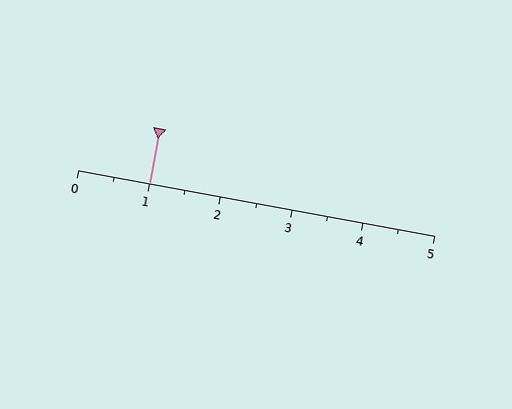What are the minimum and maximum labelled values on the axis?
The axis runs from 0 to 5.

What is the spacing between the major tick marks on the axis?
The major ticks are spaced 1 apart.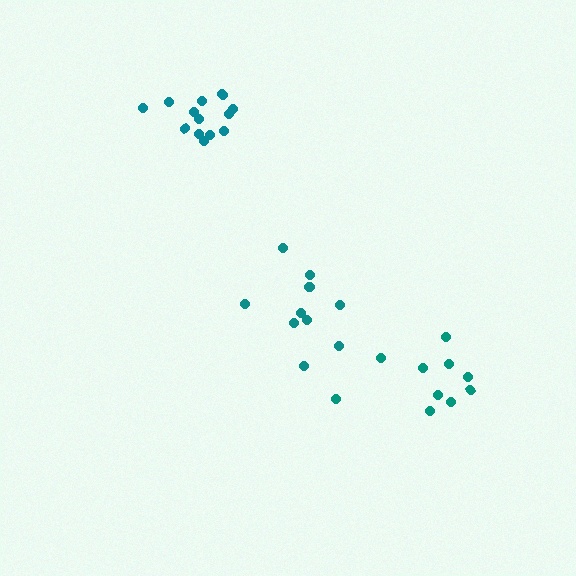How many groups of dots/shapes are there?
There are 3 groups.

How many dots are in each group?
Group 1: 11 dots, Group 2: 14 dots, Group 3: 10 dots (35 total).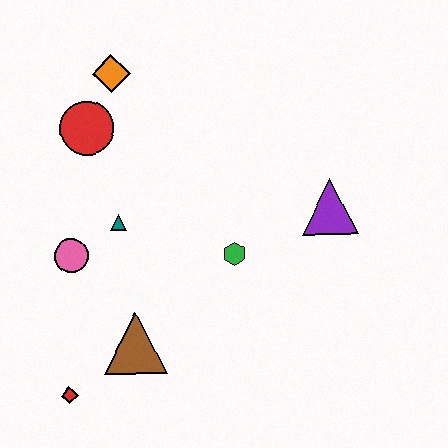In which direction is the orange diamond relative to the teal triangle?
The orange diamond is above the teal triangle.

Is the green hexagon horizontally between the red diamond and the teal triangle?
No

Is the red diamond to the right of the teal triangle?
No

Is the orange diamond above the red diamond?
Yes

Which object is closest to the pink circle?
The teal triangle is closest to the pink circle.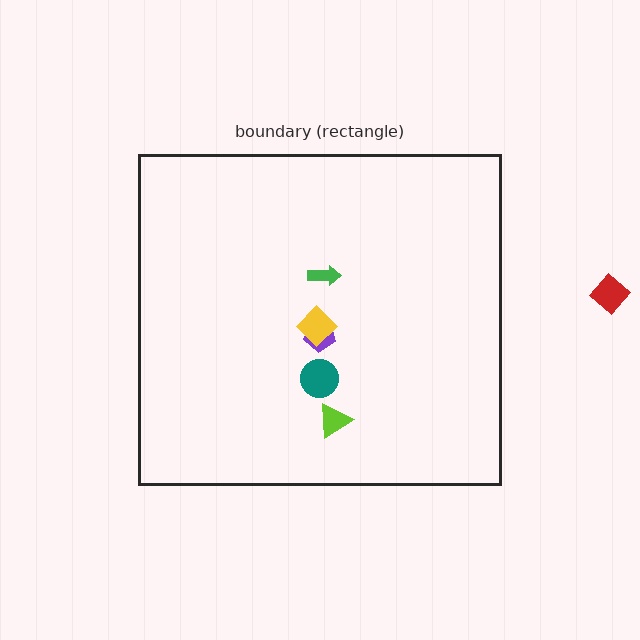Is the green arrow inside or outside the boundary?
Inside.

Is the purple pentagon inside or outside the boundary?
Inside.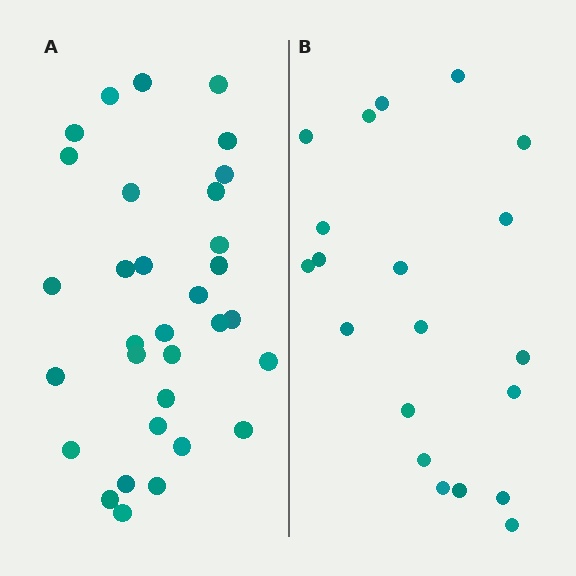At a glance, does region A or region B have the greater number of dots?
Region A (the left region) has more dots.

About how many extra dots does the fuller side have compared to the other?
Region A has roughly 12 or so more dots than region B.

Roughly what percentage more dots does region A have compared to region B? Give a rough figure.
About 60% more.